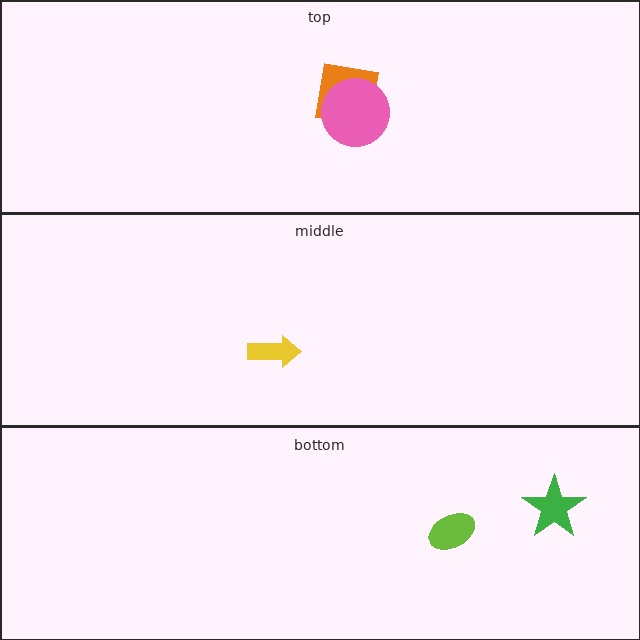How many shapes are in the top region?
2.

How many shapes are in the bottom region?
2.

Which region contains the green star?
The bottom region.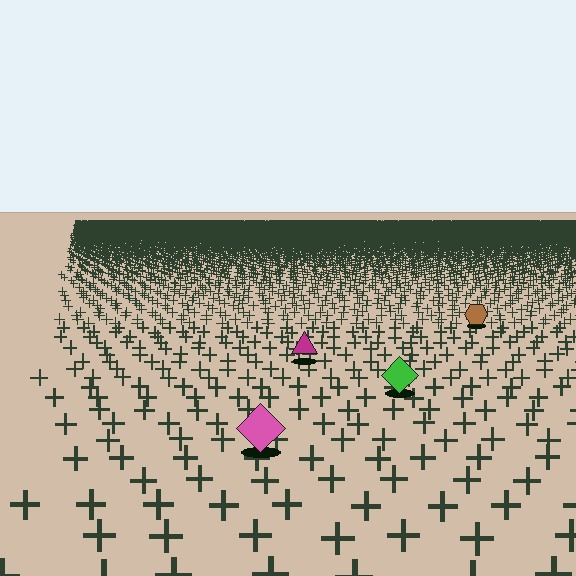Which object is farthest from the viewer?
The brown hexagon is farthest from the viewer. It appears smaller and the ground texture around it is denser.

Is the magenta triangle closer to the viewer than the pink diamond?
No. The pink diamond is closer — you can tell from the texture gradient: the ground texture is coarser near it.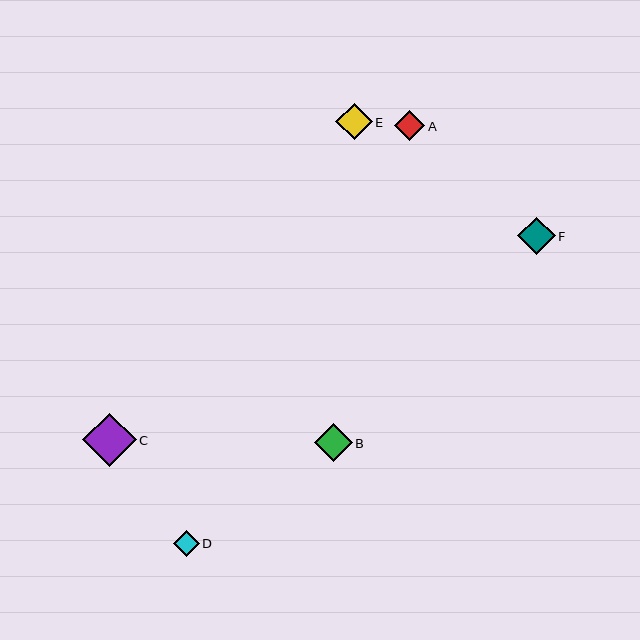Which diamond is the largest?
Diamond C is the largest with a size of approximately 54 pixels.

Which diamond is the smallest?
Diamond D is the smallest with a size of approximately 26 pixels.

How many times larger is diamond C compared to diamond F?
Diamond C is approximately 1.5 times the size of diamond F.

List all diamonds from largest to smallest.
From largest to smallest: C, B, F, E, A, D.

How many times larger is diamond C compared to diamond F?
Diamond C is approximately 1.5 times the size of diamond F.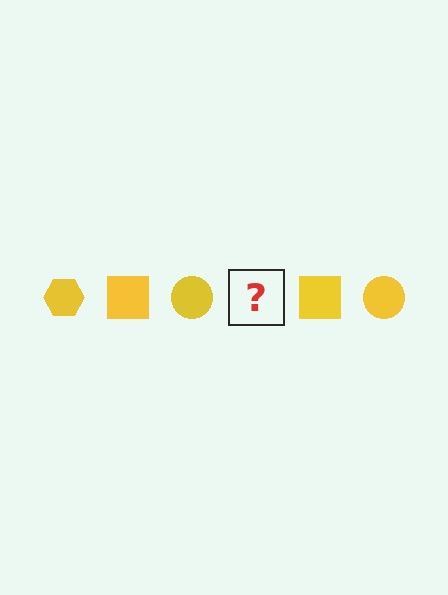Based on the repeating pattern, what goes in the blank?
The blank should be a yellow hexagon.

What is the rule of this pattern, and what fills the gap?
The rule is that the pattern cycles through hexagon, square, circle shapes in yellow. The gap should be filled with a yellow hexagon.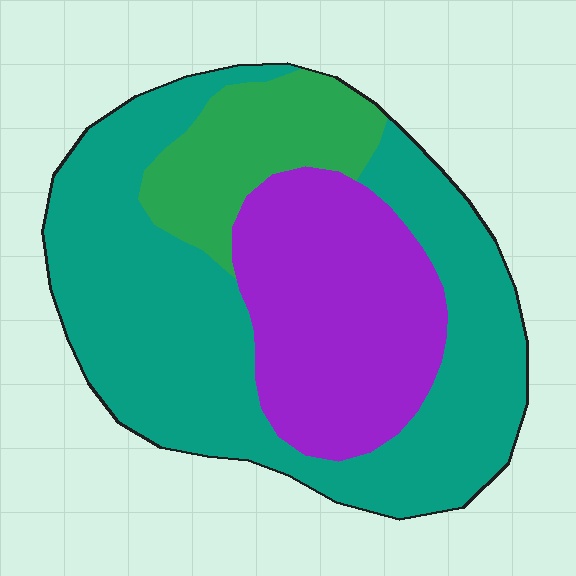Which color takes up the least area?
Green, at roughly 15%.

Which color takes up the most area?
Teal, at roughly 55%.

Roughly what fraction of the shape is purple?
Purple takes up between a sixth and a third of the shape.